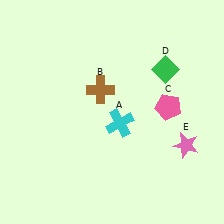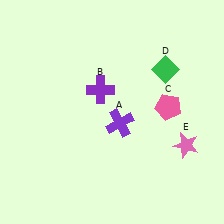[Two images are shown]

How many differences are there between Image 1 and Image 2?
There are 2 differences between the two images.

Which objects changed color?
A changed from cyan to purple. B changed from brown to purple.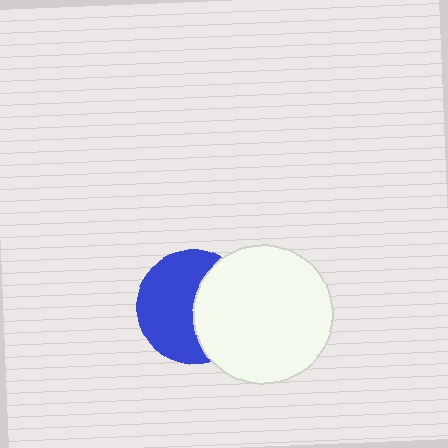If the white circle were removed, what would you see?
You would see the complete blue circle.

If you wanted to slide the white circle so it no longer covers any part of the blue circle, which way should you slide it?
Slide it right — that is the most direct way to separate the two shapes.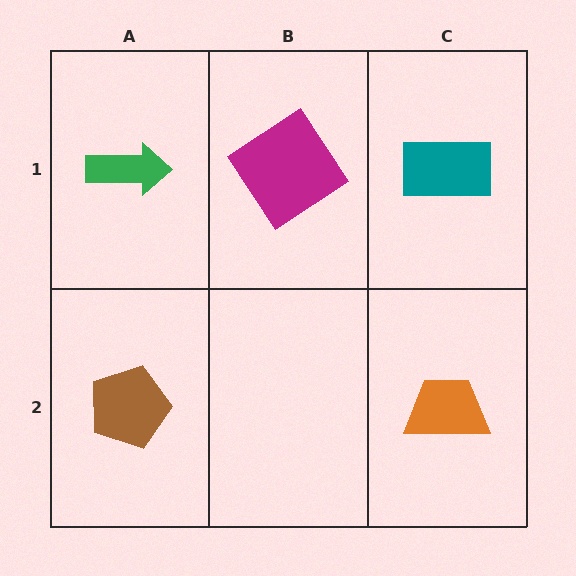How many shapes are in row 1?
3 shapes.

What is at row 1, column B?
A magenta diamond.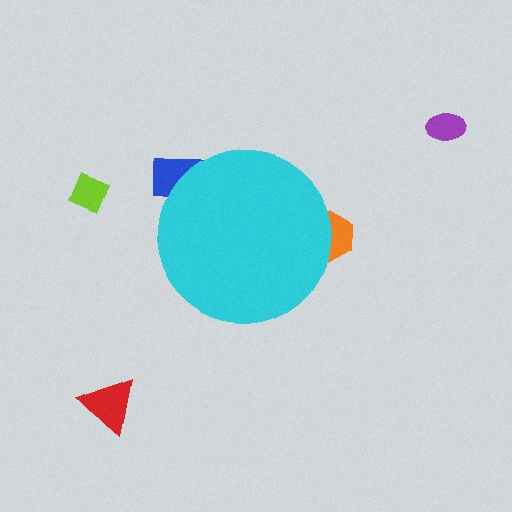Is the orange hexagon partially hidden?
Yes, the orange hexagon is partially hidden behind the cyan circle.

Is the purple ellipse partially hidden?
No, the purple ellipse is fully visible.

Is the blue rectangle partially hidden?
Yes, the blue rectangle is partially hidden behind the cyan circle.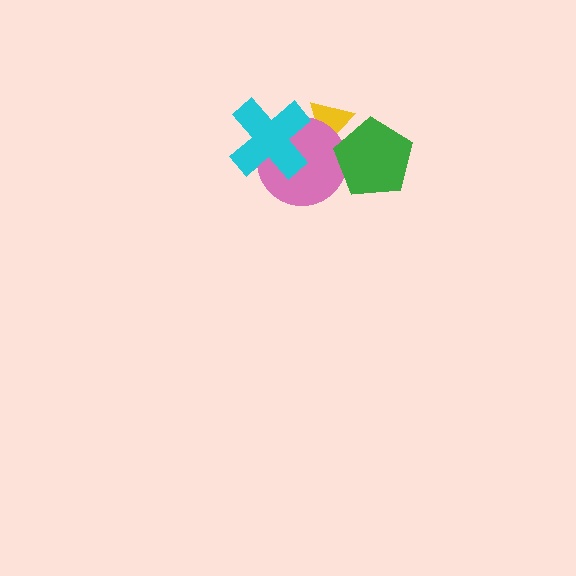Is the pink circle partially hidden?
Yes, it is partially covered by another shape.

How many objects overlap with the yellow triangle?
3 objects overlap with the yellow triangle.